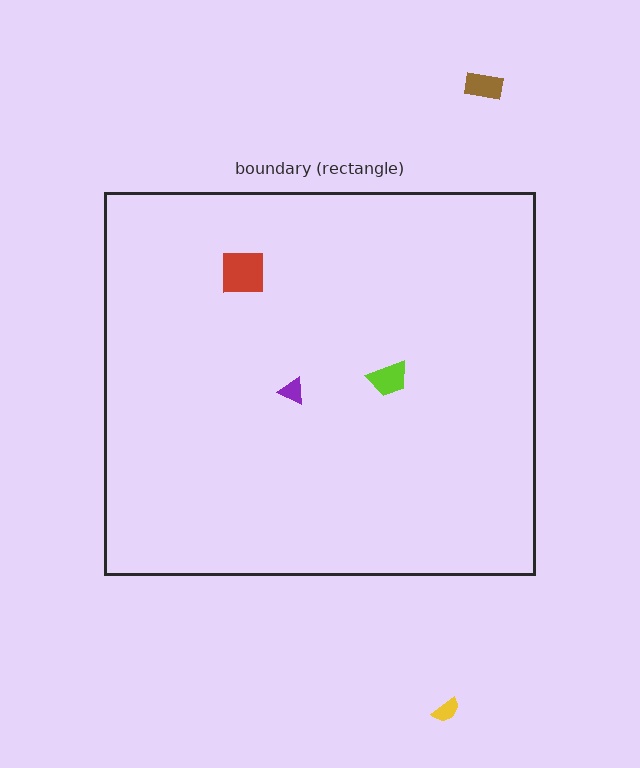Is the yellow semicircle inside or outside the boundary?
Outside.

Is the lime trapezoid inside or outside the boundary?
Inside.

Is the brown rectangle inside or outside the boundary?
Outside.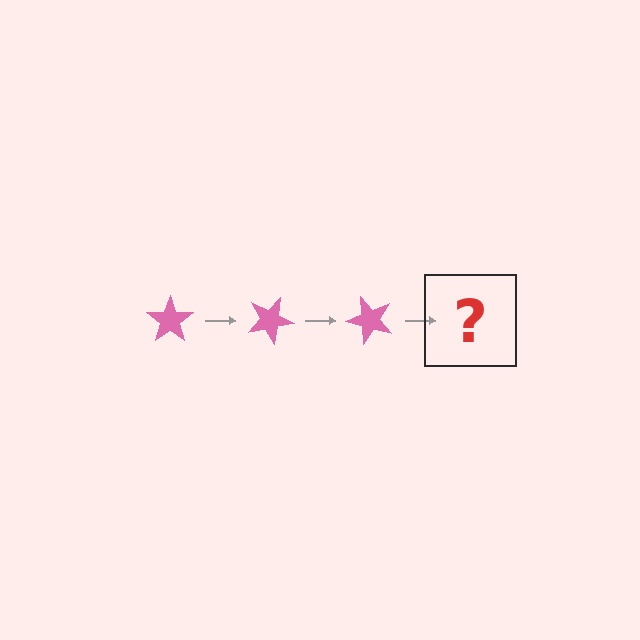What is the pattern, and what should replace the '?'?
The pattern is that the star rotates 25 degrees each step. The '?' should be a pink star rotated 75 degrees.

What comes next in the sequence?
The next element should be a pink star rotated 75 degrees.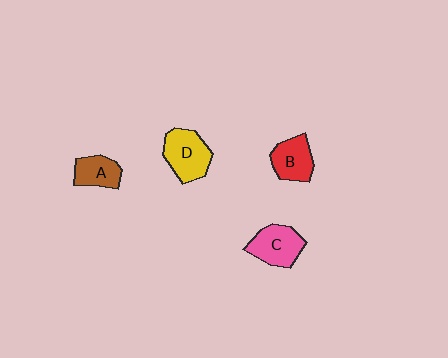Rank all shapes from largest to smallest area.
From largest to smallest: D (yellow), C (pink), B (red), A (brown).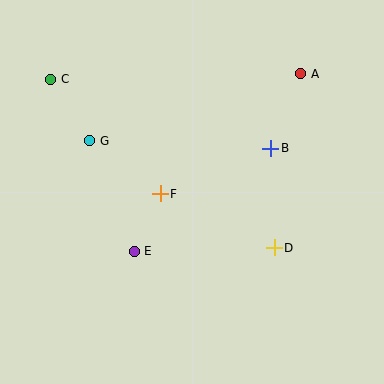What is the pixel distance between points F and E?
The distance between F and E is 63 pixels.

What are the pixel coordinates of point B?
Point B is at (271, 148).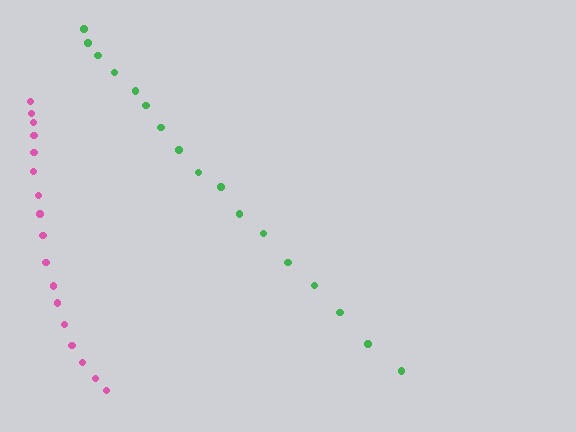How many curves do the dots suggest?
There are 2 distinct paths.